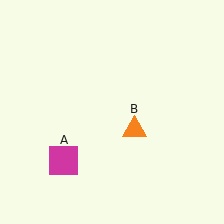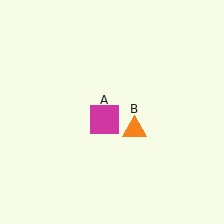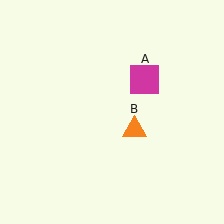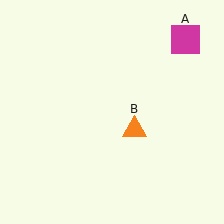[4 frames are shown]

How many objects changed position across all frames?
1 object changed position: magenta square (object A).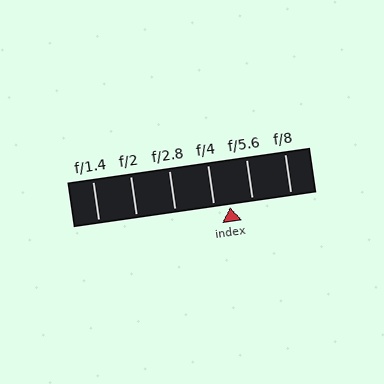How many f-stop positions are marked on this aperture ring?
There are 6 f-stop positions marked.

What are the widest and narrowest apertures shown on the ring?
The widest aperture shown is f/1.4 and the narrowest is f/8.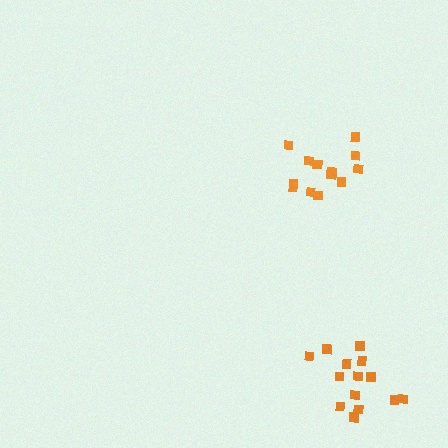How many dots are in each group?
Group 1: 14 dots, Group 2: 13 dots (27 total).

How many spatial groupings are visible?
There are 2 spatial groupings.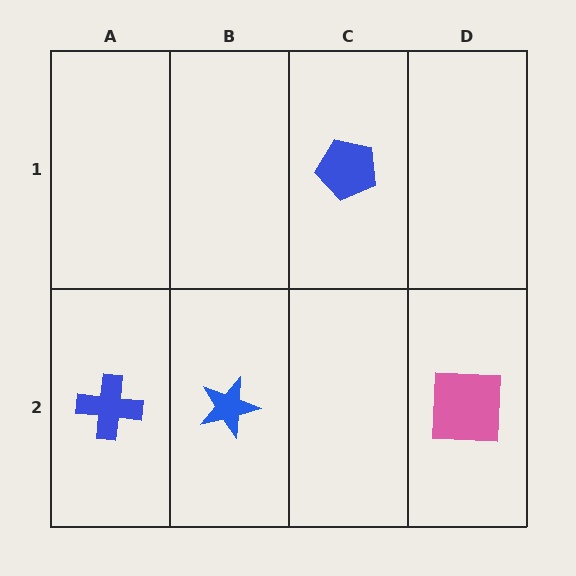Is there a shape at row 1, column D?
No, that cell is empty.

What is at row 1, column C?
A blue pentagon.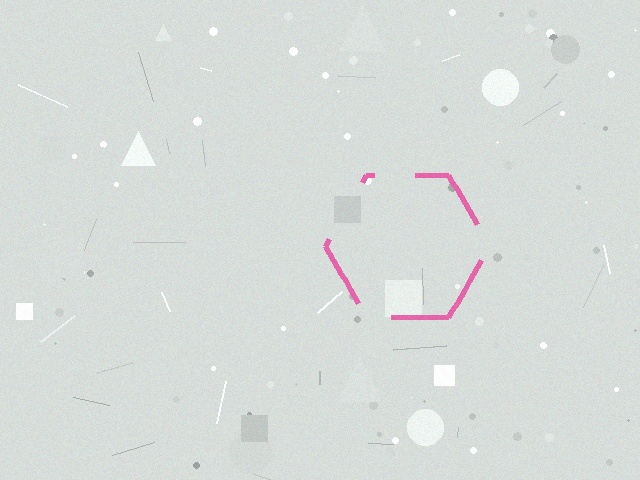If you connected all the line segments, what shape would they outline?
They would outline a hexagon.